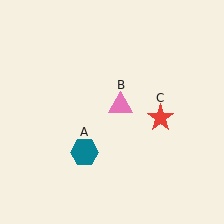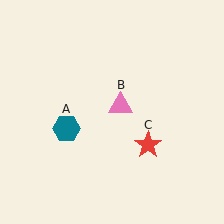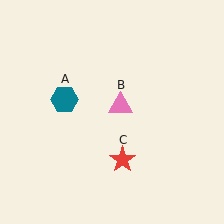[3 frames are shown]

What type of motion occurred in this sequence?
The teal hexagon (object A), red star (object C) rotated clockwise around the center of the scene.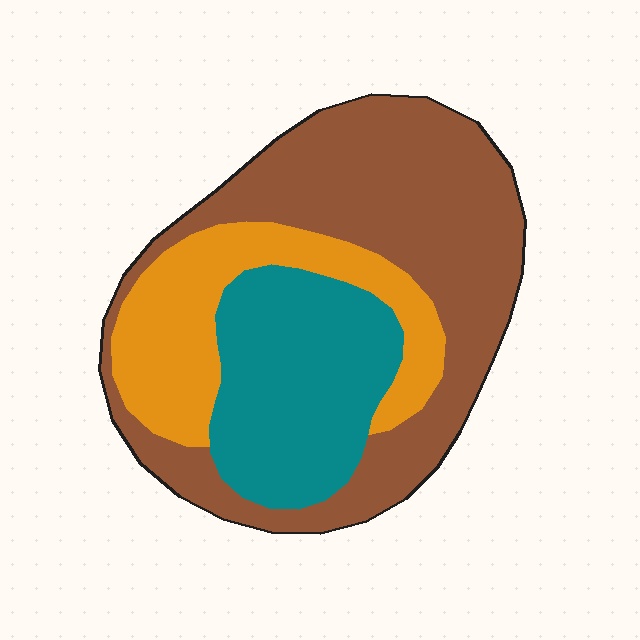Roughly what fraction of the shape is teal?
Teal covers roughly 25% of the shape.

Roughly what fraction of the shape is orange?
Orange covers around 25% of the shape.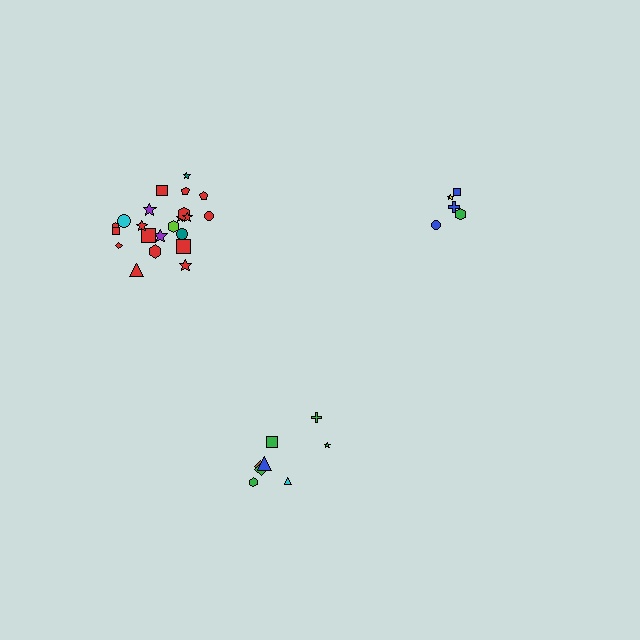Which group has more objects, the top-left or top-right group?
The top-left group.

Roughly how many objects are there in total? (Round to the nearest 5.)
Roughly 35 objects in total.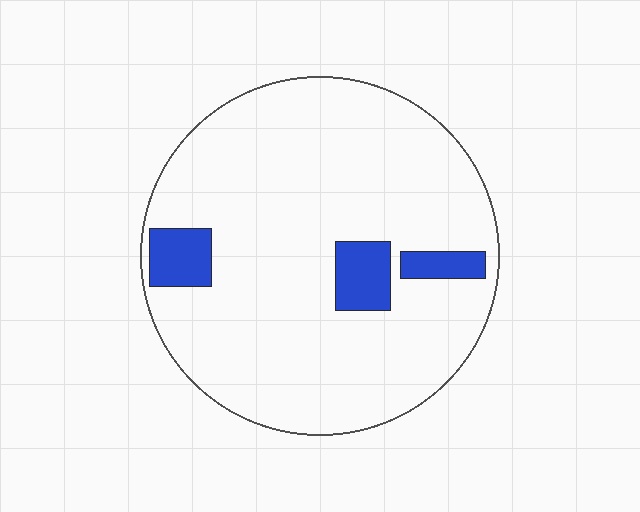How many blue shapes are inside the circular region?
3.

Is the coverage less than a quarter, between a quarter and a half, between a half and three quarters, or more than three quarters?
Less than a quarter.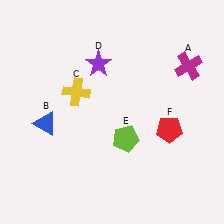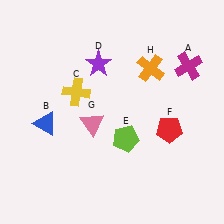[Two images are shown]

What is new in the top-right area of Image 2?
An orange cross (H) was added in the top-right area of Image 2.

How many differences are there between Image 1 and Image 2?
There are 2 differences between the two images.